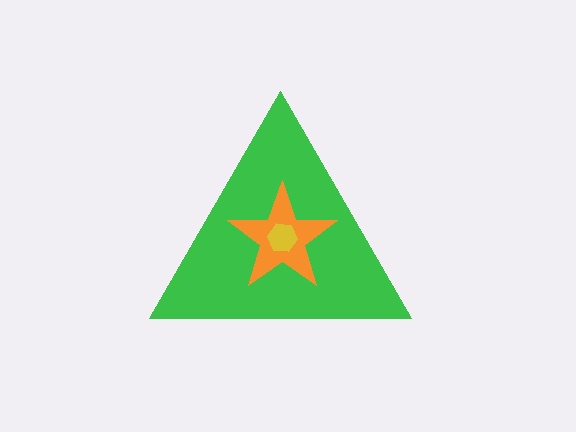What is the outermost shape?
The green triangle.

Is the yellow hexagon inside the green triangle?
Yes.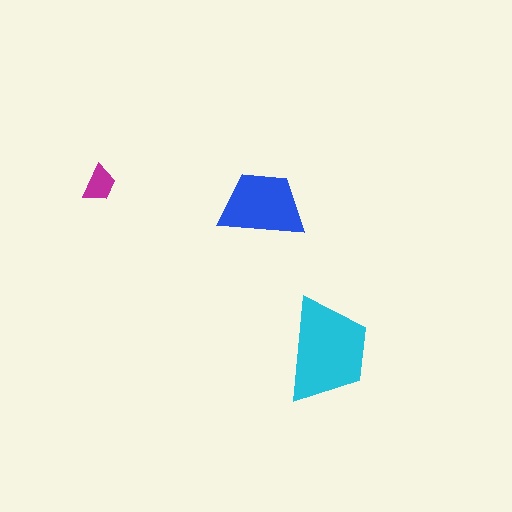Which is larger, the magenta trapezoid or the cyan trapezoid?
The cyan one.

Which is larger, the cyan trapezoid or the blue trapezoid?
The cyan one.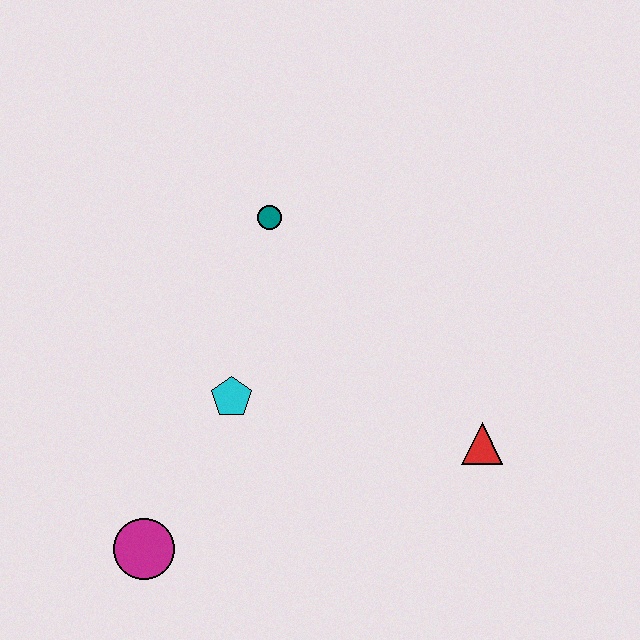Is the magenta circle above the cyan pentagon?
No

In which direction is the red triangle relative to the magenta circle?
The red triangle is to the right of the magenta circle.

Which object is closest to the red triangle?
The cyan pentagon is closest to the red triangle.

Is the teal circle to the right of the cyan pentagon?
Yes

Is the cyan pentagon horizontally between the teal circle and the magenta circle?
Yes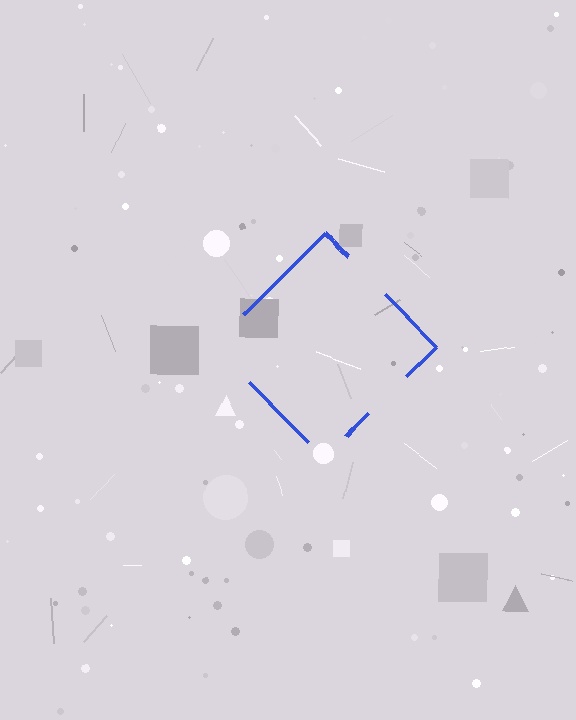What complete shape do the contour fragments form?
The contour fragments form a diamond.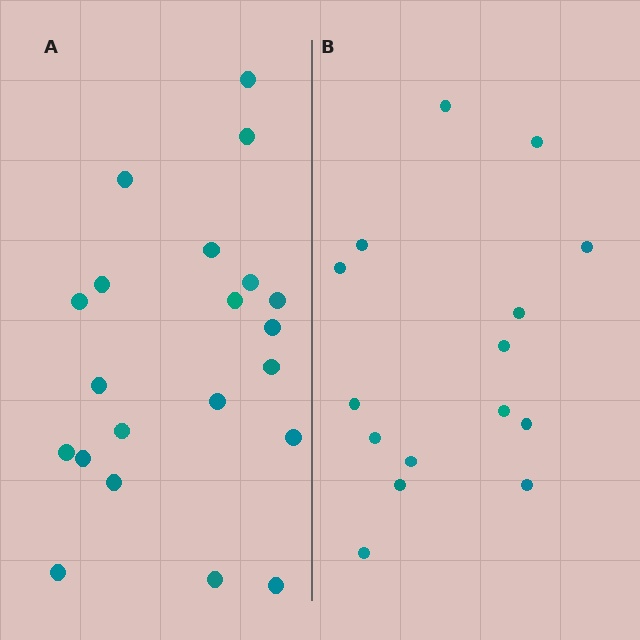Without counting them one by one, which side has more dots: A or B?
Region A (the left region) has more dots.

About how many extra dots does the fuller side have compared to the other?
Region A has about 6 more dots than region B.